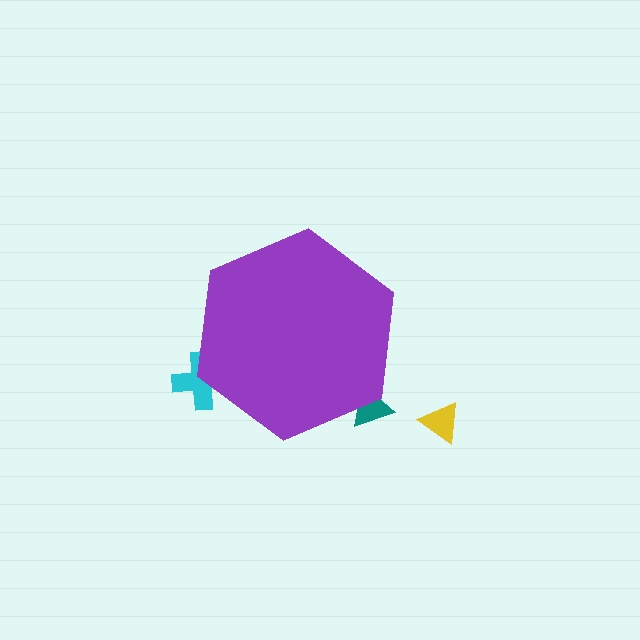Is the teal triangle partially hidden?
Yes, the teal triangle is partially hidden behind the purple hexagon.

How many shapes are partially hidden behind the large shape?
2 shapes are partially hidden.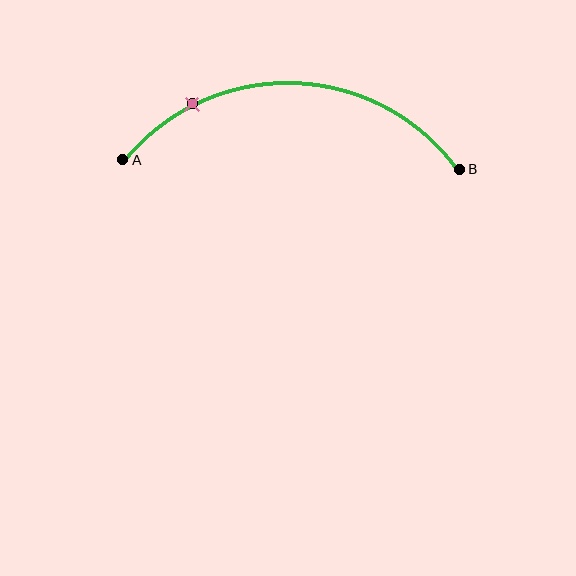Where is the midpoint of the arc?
The arc midpoint is the point on the curve farthest from the straight line joining A and B. It sits above that line.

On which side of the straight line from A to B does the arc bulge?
The arc bulges above the straight line connecting A and B.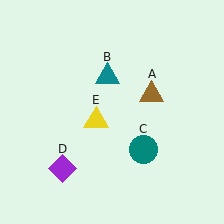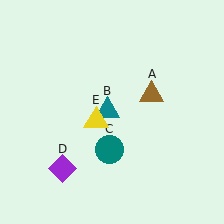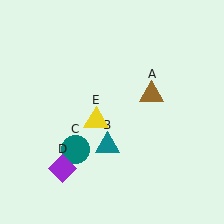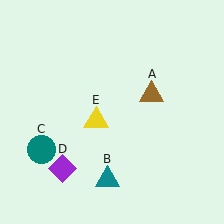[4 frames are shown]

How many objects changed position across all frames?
2 objects changed position: teal triangle (object B), teal circle (object C).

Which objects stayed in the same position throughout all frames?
Brown triangle (object A) and purple diamond (object D) and yellow triangle (object E) remained stationary.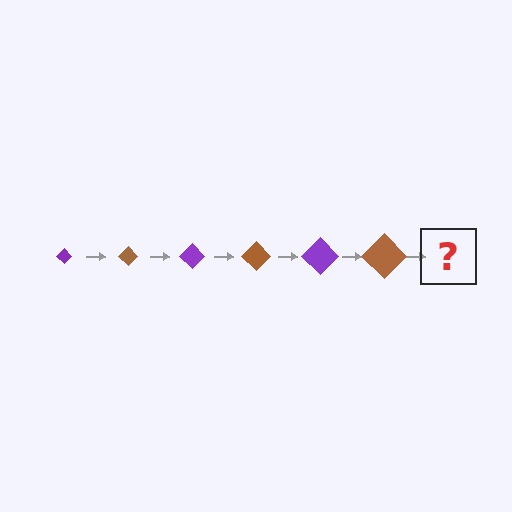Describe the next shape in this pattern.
It should be a purple diamond, larger than the previous one.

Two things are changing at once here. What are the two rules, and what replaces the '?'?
The two rules are that the diamond grows larger each step and the color cycles through purple and brown. The '?' should be a purple diamond, larger than the previous one.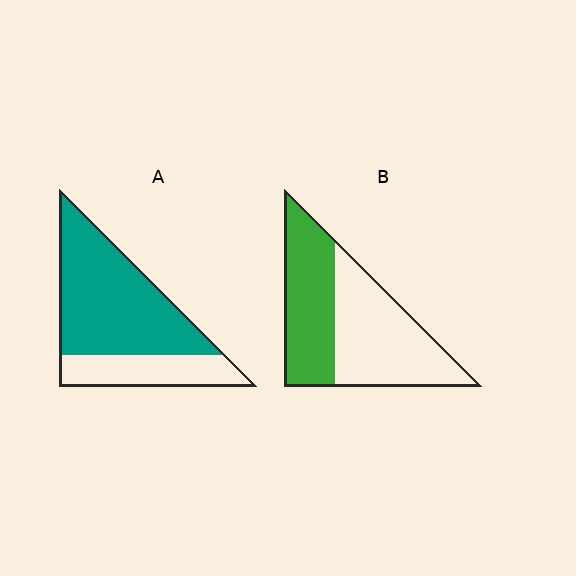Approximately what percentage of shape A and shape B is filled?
A is approximately 70% and B is approximately 45%.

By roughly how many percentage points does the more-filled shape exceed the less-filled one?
By roughly 25 percentage points (A over B).